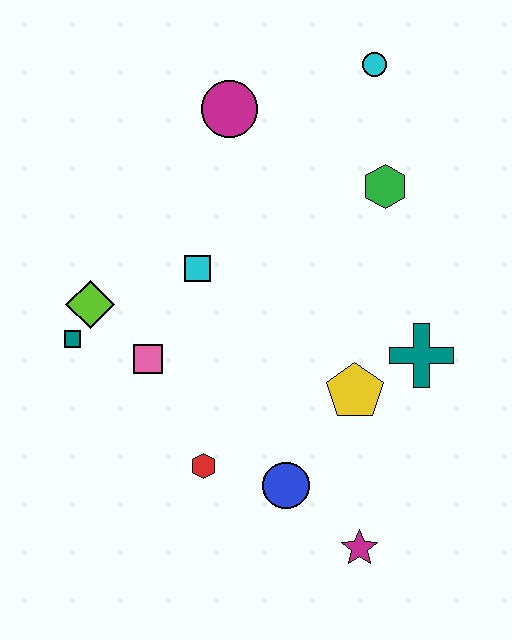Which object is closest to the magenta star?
The blue circle is closest to the magenta star.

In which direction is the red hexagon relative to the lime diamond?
The red hexagon is below the lime diamond.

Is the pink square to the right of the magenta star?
No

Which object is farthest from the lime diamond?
The cyan circle is farthest from the lime diamond.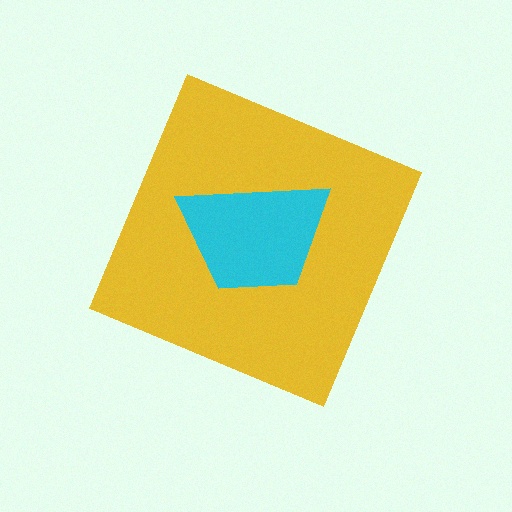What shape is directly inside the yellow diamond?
The cyan trapezoid.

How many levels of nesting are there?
2.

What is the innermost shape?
The cyan trapezoid.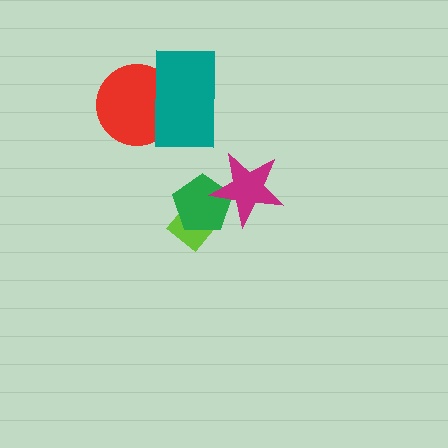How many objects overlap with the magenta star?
1 object overlaps with the magenta star.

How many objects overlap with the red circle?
1 object overlaps with the red circle.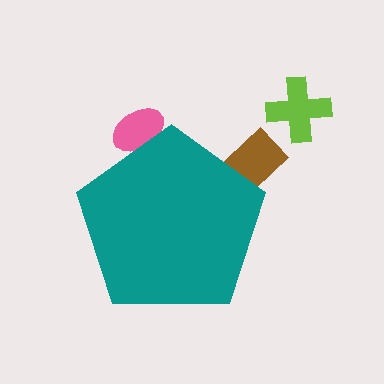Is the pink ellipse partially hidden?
Yes, the pink ellipse is partially hidden behind the teal pentagon.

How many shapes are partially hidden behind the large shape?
2 shapes are partially hidden.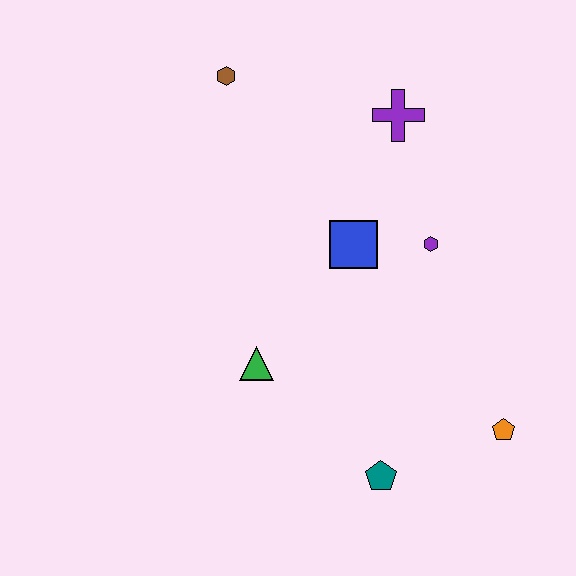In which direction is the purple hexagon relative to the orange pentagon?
The purple hexagon is above the orange pentagon.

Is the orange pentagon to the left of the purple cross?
No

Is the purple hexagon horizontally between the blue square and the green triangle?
No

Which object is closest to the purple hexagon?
The blue square is closest to the purple hexagon.